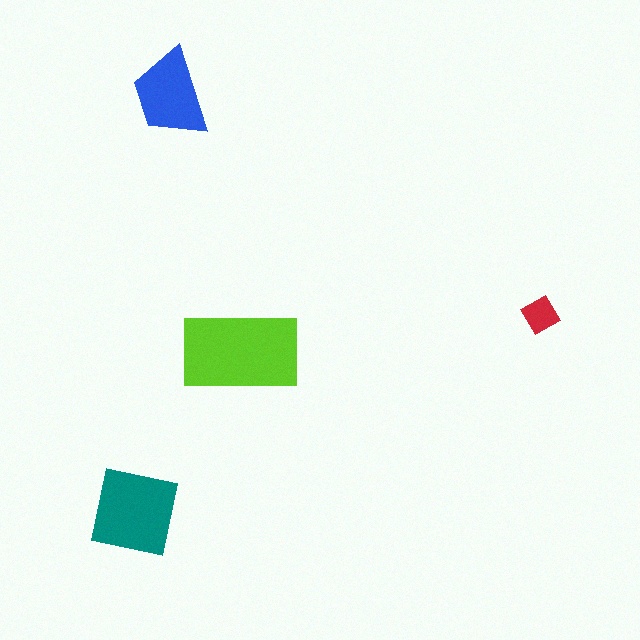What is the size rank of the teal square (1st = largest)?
2nd.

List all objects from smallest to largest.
The red diamond, the blue trapezoid, the teal square, the lime rectangle.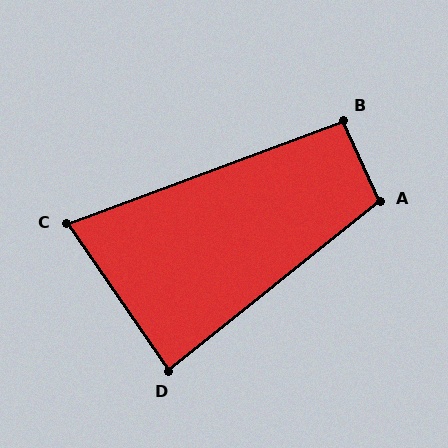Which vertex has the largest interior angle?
A, at approximately 104 degrees.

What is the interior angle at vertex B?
Approximately 94 degrees (approximately right).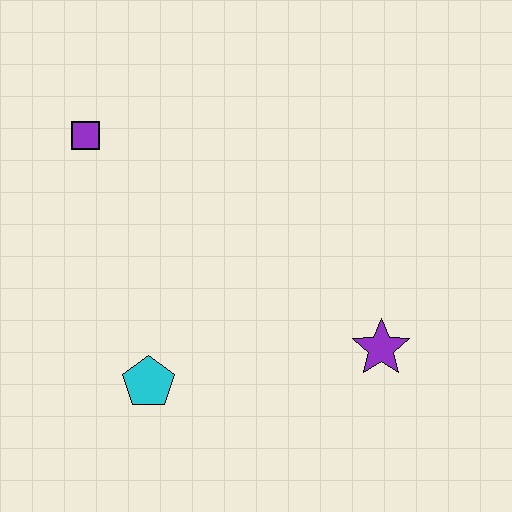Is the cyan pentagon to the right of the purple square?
Yes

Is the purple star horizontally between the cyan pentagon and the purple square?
No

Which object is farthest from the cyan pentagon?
The purple square is farthest from the cyan pentagon.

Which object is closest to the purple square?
The cyan pentagon is closest to the purple square.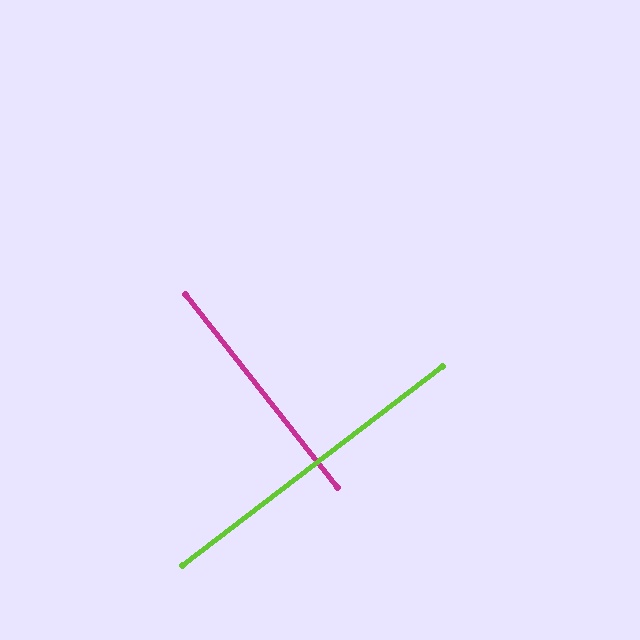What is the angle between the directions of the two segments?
Approximately 89 degrees.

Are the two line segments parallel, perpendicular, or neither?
Perpendicular — they meet at approximately 89°.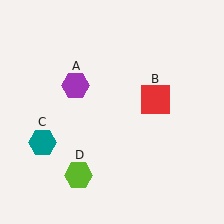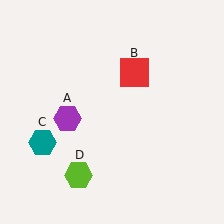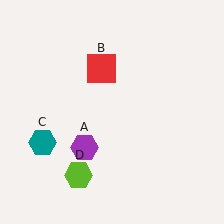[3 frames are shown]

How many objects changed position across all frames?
2 objects changed position: purple hexagon (object A), red square (object B).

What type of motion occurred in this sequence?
The purple hexagon (object A), red square (object B) rotated counterclockwise around the center of the scene.